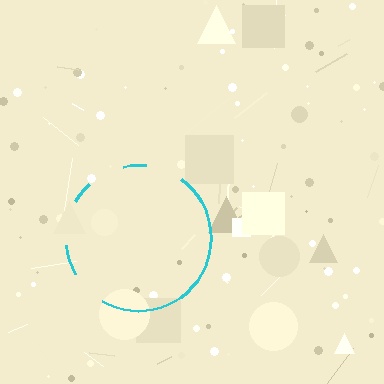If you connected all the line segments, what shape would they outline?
They would outline a circle.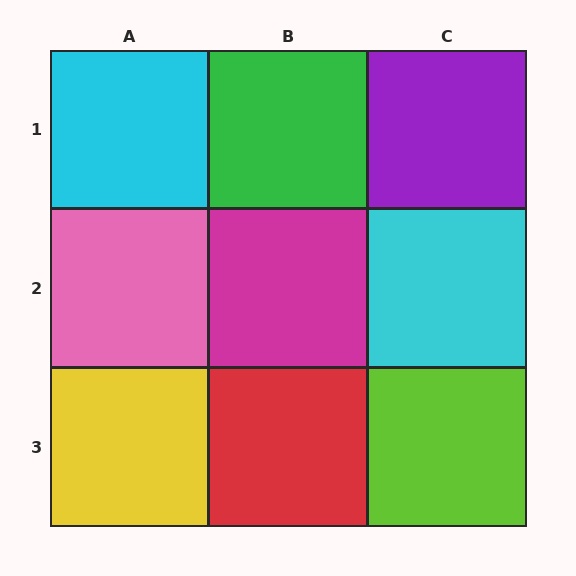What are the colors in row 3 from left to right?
Yellow, red, lime.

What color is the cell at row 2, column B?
Magenta.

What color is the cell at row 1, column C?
Purple.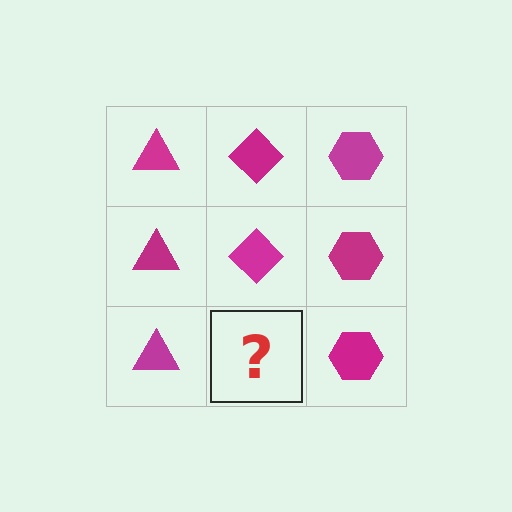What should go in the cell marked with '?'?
The missing cell should contain a magenta diamond.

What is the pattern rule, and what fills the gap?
The rule is that each column has a consistent shape. The gap should be filled with a magenta diamond.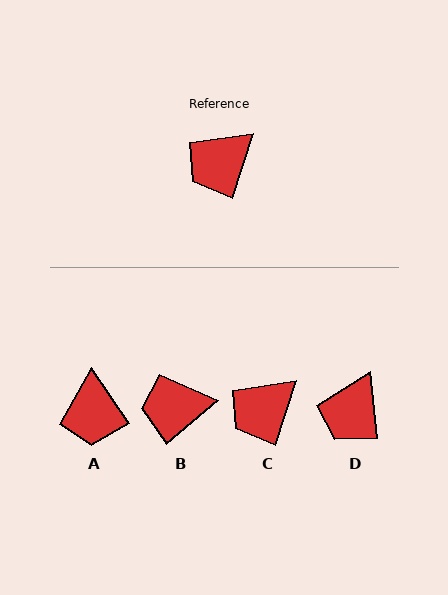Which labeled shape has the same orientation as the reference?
C.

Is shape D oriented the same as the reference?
No, it is off by about 24 degrees.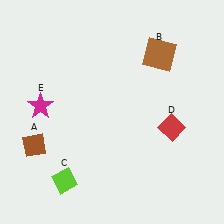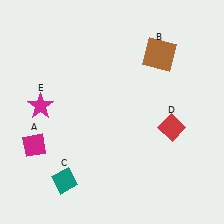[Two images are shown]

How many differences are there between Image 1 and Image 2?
There are 2 differences between the two images.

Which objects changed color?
A changed from brown to magenta. C changed from lime to teal.